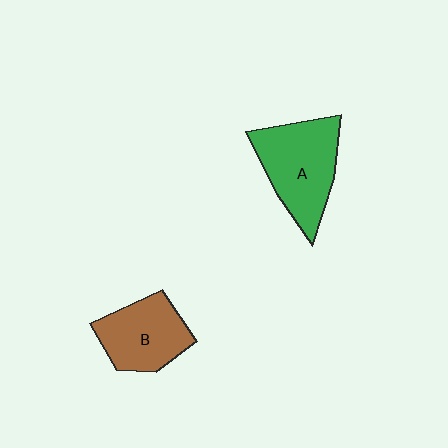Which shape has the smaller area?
Shape B (brown).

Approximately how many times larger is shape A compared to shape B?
Approximately 1.3 times.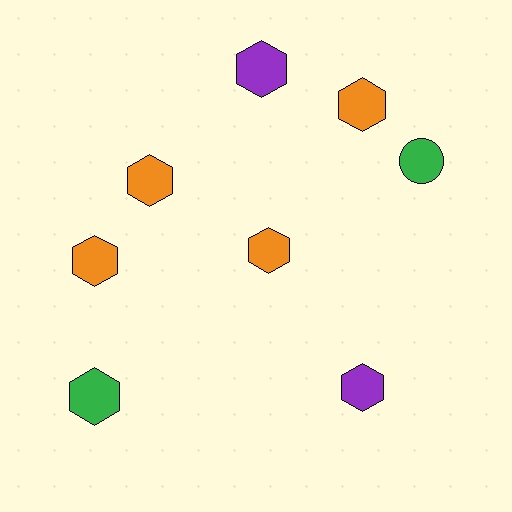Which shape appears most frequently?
Hexagon, with 7 objects.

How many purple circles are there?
There are no purple circles.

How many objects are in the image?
There are 8 objects.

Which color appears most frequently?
Orange, with 4 objects.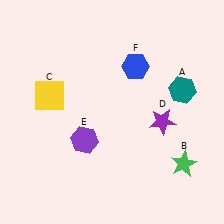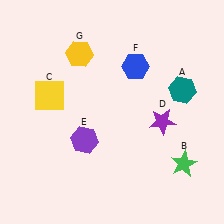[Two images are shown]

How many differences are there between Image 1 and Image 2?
There is 1 difference between the two images.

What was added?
A yellow hexagon (G) was added in Image 2.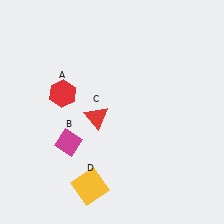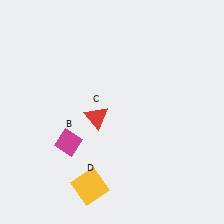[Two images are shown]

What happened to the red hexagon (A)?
The red hexagon (A) was removed in Image 2. It was in the top-left area of Image 1.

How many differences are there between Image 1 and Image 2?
There is 1 difference between the two images.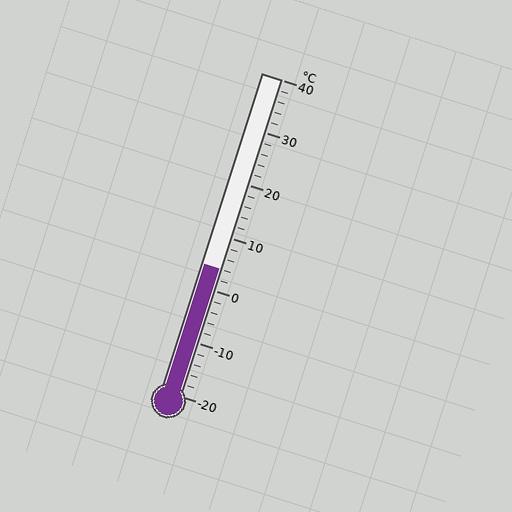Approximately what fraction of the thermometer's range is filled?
The thermometer is filled to approximately 40% of its range.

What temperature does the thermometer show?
The thermometer shows approximately 4°C.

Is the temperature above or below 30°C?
The temperature is below 30°C.